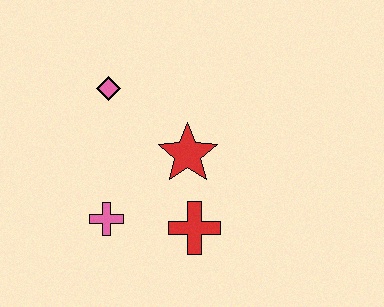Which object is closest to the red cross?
The red star is closest to the red cross.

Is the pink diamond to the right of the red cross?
No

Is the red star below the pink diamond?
Yes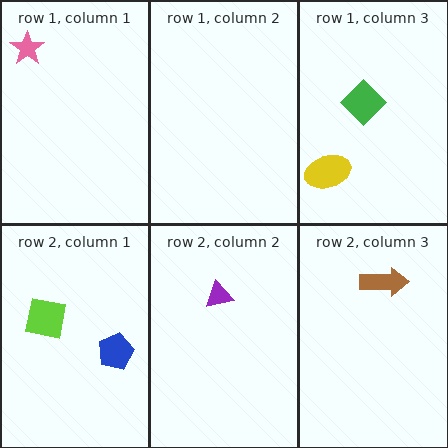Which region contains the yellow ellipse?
The row 1, column 3 region.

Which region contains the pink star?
The row 1, column 1 region.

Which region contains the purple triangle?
The row 2, column 2 region.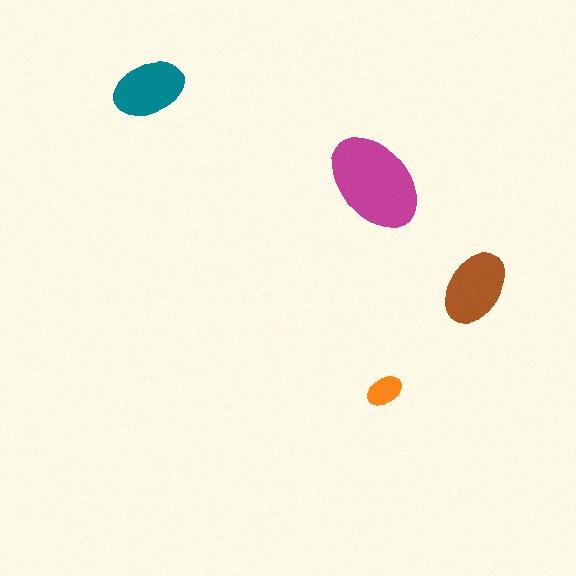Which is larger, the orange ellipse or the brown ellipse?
The brown one.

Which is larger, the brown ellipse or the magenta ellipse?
The magenta one.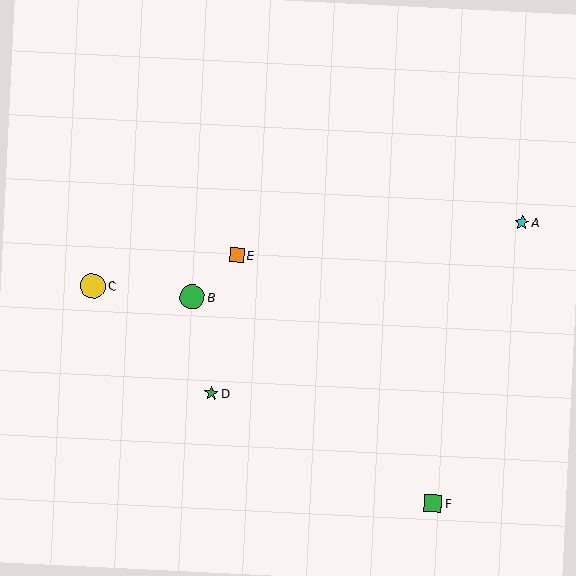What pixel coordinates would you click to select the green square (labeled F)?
Click at (433, 503) to select the green square F.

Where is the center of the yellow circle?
The center of the yellow circle is at (93, 286).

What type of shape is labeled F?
Shape F is a green square.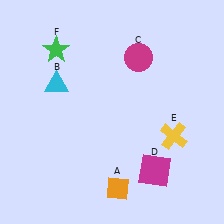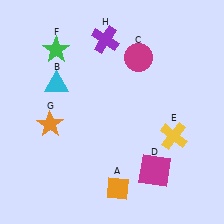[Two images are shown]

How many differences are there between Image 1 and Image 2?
There are 2 differences between the two images.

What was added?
An orange star (G), a purple cross (H) were added in Image 2.